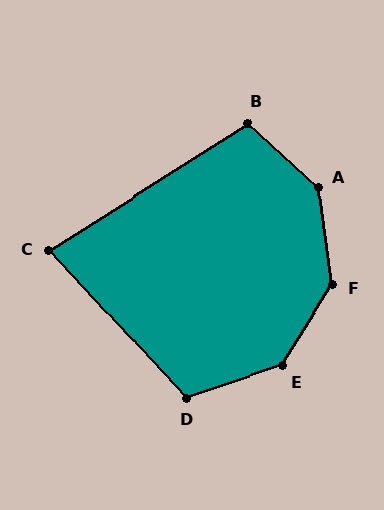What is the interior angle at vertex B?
Approximately 105 degrees (obtuse).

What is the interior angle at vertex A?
Approximately 140 degrees (obtuse).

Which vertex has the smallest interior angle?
C, at approximately 80 degrees.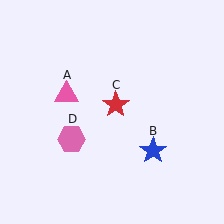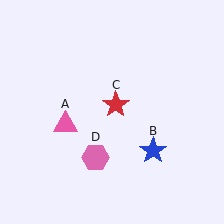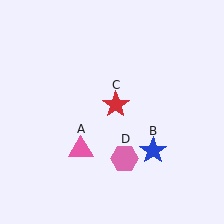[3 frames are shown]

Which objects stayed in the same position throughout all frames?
Blue star (object B) and red star (object C) remained stationary.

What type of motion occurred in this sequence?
The pink triangle (object A), pink hexagon (object D) rotated counterclockwise around the center of the scene.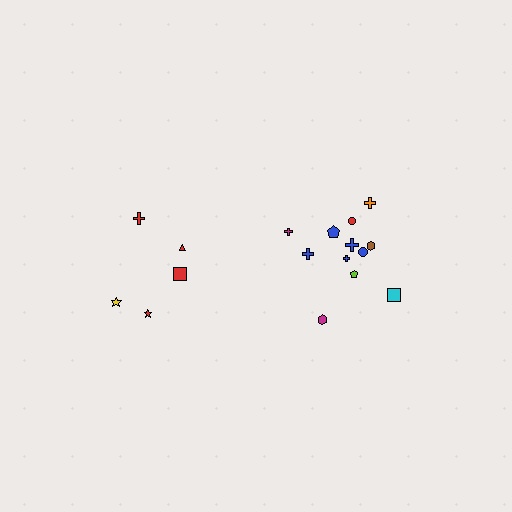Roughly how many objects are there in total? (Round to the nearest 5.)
Roughly 15 objects in total.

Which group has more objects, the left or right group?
The right group.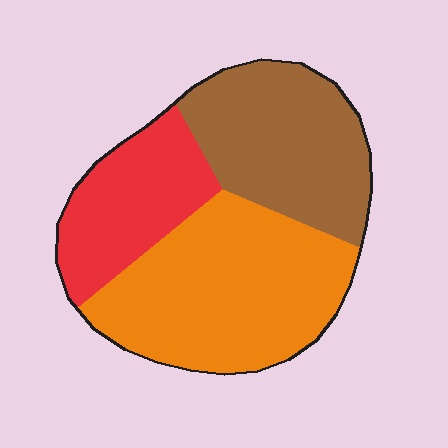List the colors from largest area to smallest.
From largest to smallest: orange, brown, red.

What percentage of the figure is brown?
Brown covers about 30% of the figure.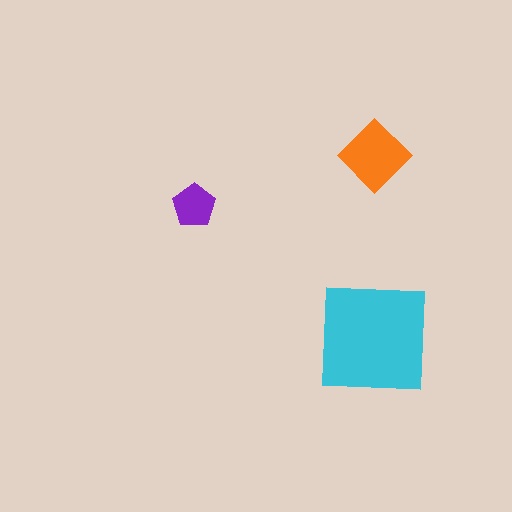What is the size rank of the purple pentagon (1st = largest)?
3rd.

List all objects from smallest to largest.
The purple pentagon, the orange diamond, the cyan square.